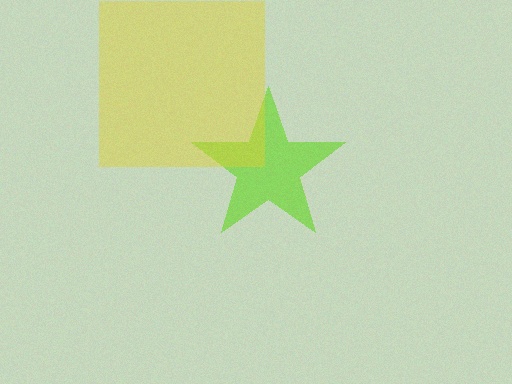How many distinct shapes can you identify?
There are 2 distinct shapes: a lime star, a yellow square.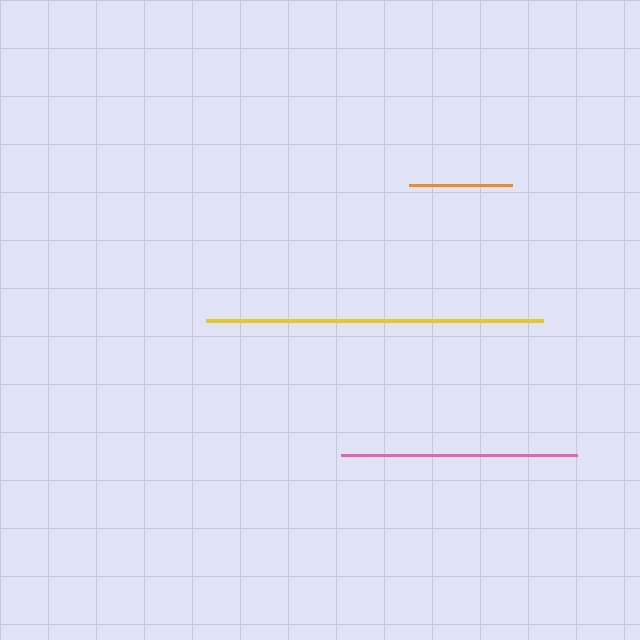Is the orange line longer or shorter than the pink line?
The pink line is longer than the orange line.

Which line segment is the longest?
The yellow line is the longest at approximately 337 pixels.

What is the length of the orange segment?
The orange segment is approximately 103 pixels long.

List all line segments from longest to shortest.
From longest to shortest: yellow, pink, orange.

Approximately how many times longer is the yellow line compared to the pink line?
The yellow line is approximately 1.4 times the length of the pink line.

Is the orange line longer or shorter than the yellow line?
The yellow line is longer than the orange line.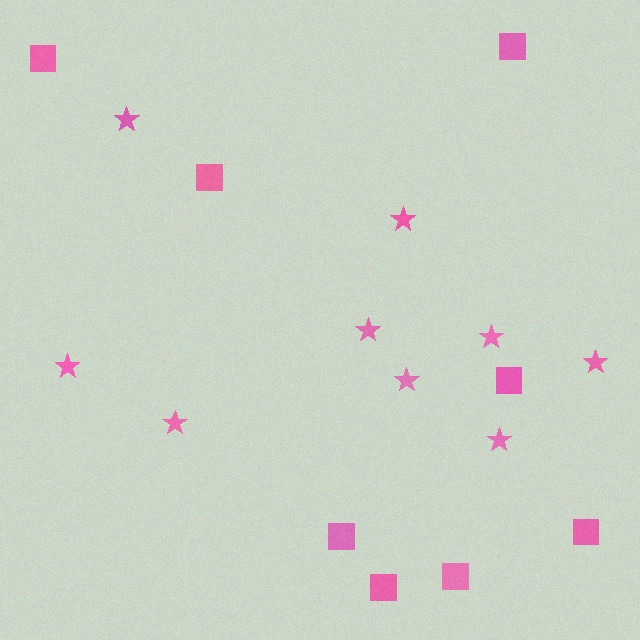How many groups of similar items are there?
There are 2 groups: one group of squares (8) and one group of stars (9).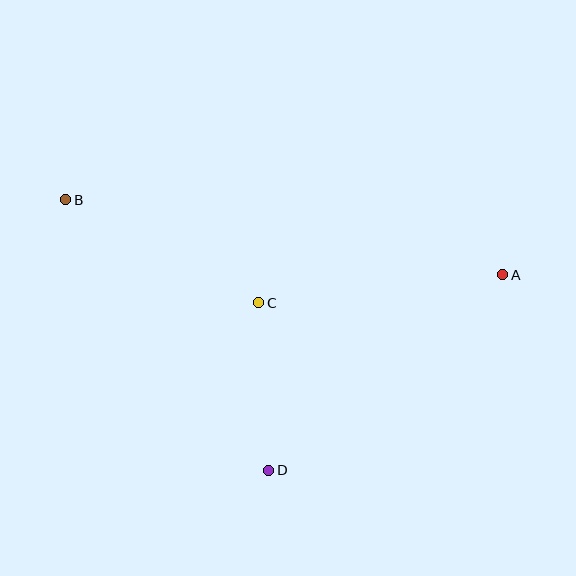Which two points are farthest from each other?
Points A and B are farthest from each other.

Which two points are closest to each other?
Points C and D are closest to each other.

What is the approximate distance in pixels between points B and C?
The distance between B and C is approximately 219 pixels.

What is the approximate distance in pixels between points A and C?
The distance between A and C is approximately 246 pixels.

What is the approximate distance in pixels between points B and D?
The distance between B and D is approximately 338 pixels.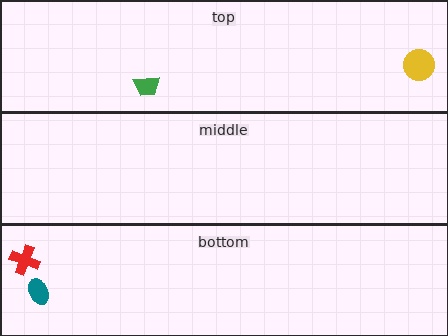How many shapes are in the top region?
2.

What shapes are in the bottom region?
The red cross, the teal ellipse.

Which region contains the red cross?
The bottom region.